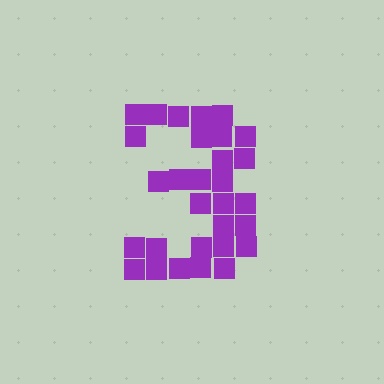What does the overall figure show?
The overall figure shows the digit 3.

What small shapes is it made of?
It is made of small squares.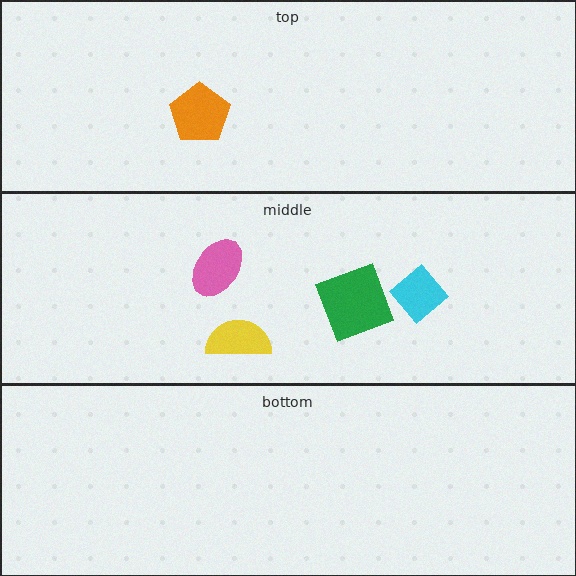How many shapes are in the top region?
1.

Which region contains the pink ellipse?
The middle region.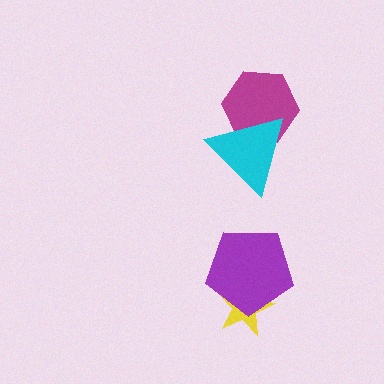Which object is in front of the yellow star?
The purple pentagon is in front of the yellow star.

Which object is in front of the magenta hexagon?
The cyan triangle is in front of the magenta hexagon.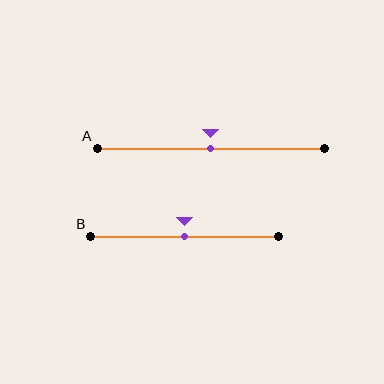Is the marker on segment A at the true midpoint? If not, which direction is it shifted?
Yes, the marker on segment A is at the true midpoint.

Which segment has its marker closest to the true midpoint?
Segment A has its marker closest to the true midpoint.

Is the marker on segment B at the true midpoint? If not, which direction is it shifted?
Yes, the marker on segment B is at the true midpoint.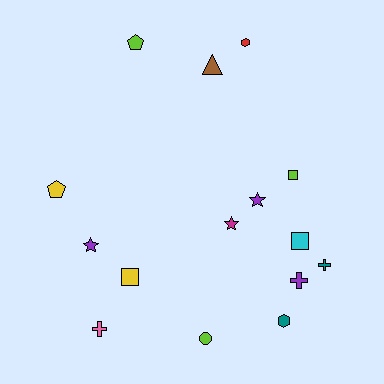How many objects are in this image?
There are 15 objects.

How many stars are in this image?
There are 3 stars.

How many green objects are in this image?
There are no green objects.